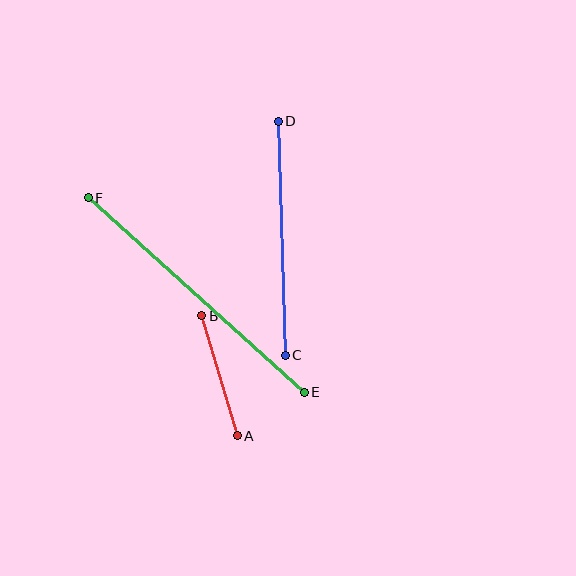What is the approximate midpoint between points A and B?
The midpoint is at approximately (220, 376) pixels.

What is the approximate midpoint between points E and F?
The midpoint is at approximately (196, 295) pixels.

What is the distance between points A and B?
The distance is approximately 125 pixels.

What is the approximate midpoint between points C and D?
The midpoint is at approximately (282, 238) pixels.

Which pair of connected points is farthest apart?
Points E and F are farthest apart.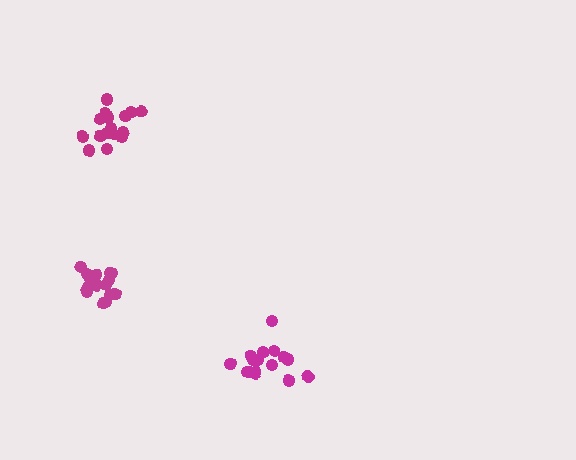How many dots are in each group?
Group 1: 16 dots, Group 2: 15 dots, Group 3: 16 dots (47 total).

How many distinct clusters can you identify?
There are 3 distinct clusters.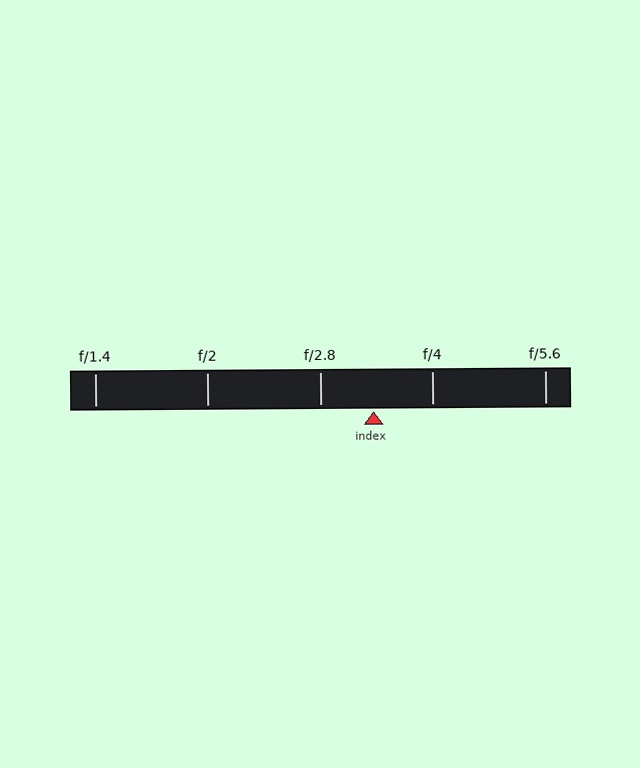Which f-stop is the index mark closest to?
The index mark is closest to f/2.8.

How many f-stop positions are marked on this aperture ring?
There are 5 f-stop positions marked.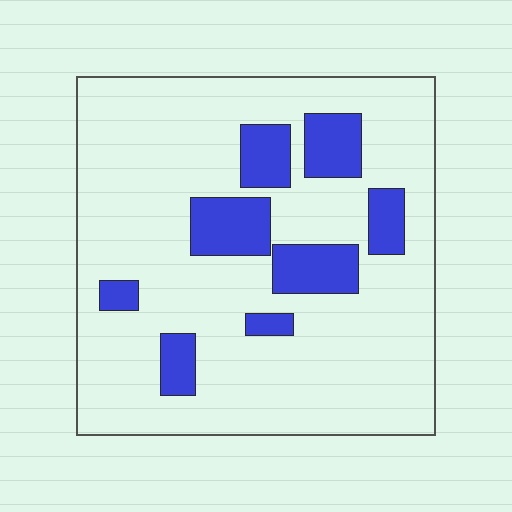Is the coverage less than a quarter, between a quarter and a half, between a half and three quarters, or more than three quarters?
Less than a quarter.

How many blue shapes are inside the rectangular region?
8.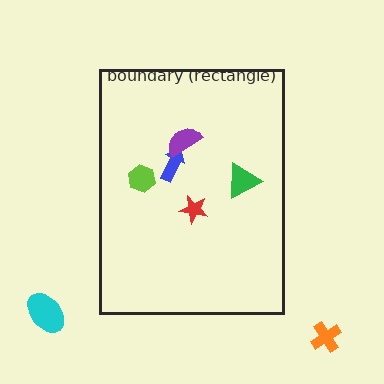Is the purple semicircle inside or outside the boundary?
Inside.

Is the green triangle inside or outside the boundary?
Inside.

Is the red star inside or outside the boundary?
Inside.